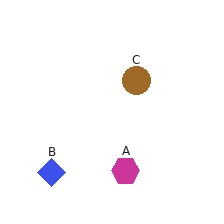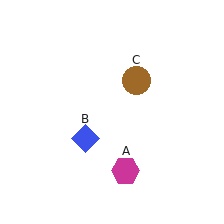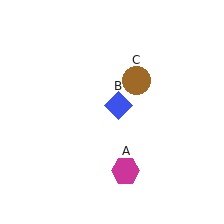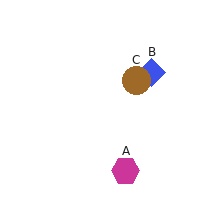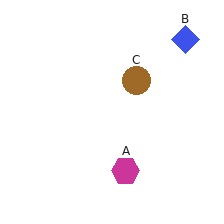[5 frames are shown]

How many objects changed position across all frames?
1 object changed position: blue diamond (object B).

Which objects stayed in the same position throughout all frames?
Magenta hexagon (object A) and brown circle (object C) remained stationary.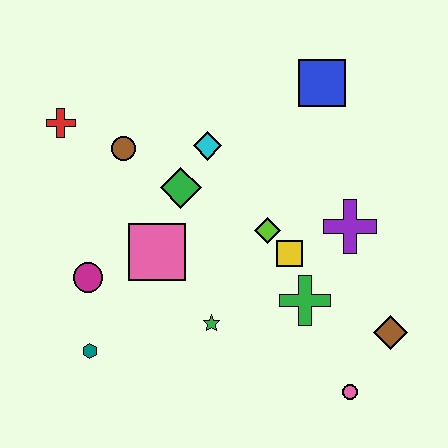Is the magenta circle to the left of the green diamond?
Yes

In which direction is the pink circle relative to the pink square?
The pink circle is to the right of the pink square.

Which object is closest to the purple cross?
The yellow square is closest to the purple cross.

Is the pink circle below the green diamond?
Yes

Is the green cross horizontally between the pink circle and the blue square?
No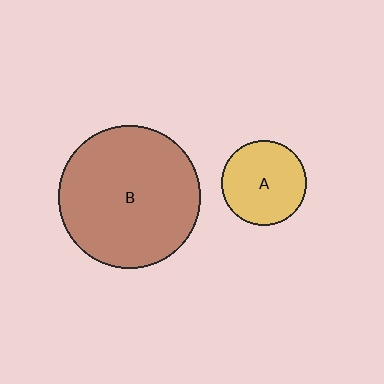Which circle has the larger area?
Circle B (brown).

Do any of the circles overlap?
No, none of the circles overlap.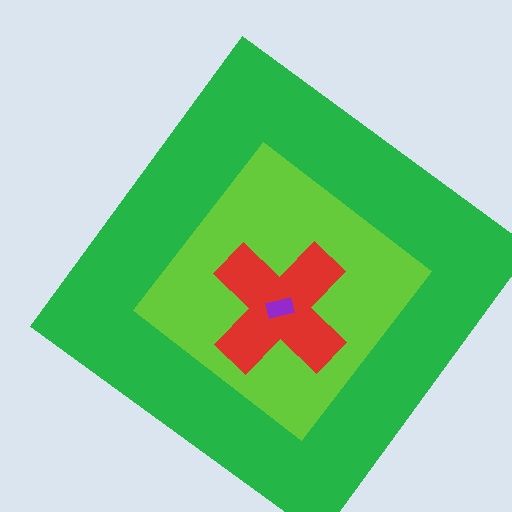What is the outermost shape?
The green diamond.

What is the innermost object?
The purple rectangle.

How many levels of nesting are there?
4.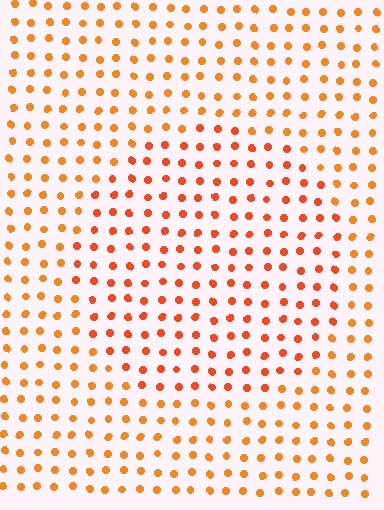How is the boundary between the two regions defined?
The boundary is defined purely by a slight shift in hue (about 20 degrees). Spacing, size, and orientation are identical on both sides.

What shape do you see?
I see a circle.